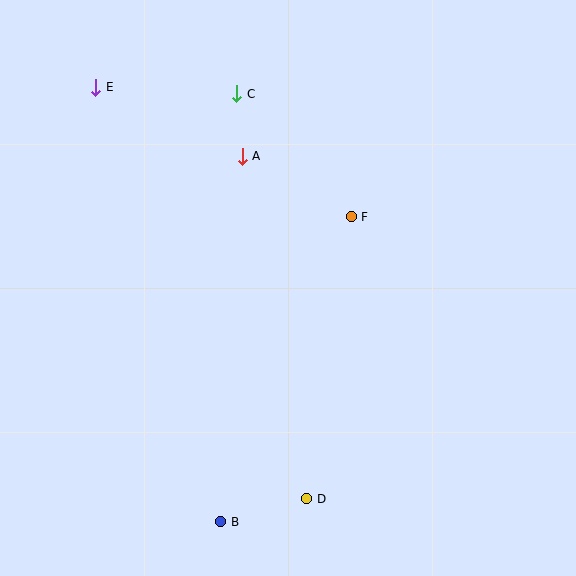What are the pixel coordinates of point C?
Point C is at (237, 94).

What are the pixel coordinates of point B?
Point B is at (221, 522).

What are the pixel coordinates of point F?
Point F is at (351, 217).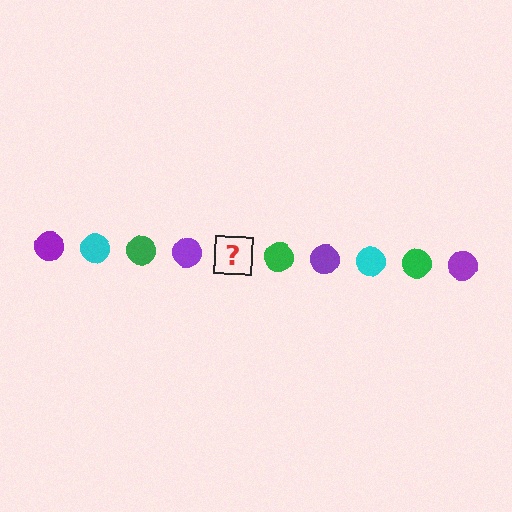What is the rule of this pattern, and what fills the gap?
The rule is that the pattern cycles through purple, cyan, green circles. The gap should be filled with a cyan circle.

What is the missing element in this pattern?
The missing element is a cyan circle.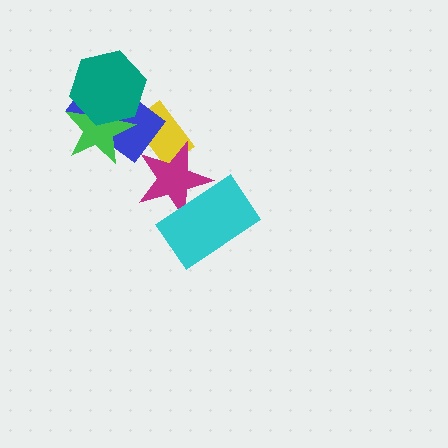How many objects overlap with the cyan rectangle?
1 object overlaps with the cyan rectangle.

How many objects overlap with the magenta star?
2 objects overlap with the magenta star.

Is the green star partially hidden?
Yes, it is partially covered by another shape.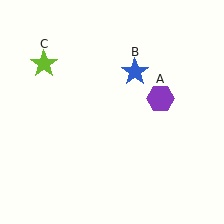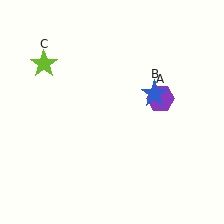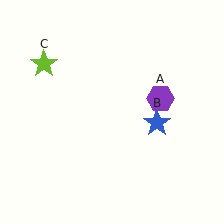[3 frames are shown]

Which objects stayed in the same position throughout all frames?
Purple hexagon (object A) and lime star (object C) remained stationary.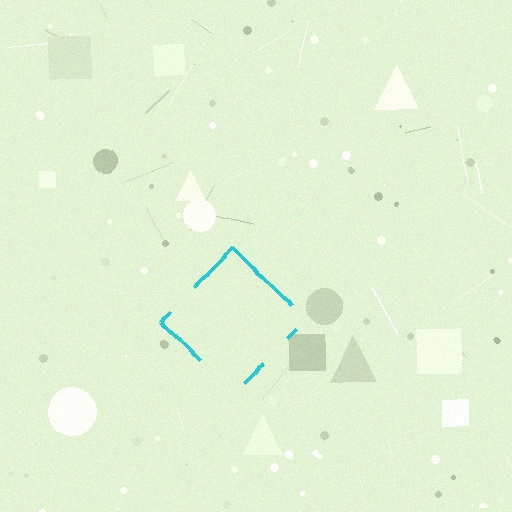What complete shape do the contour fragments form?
The contour fragments form a diamond.